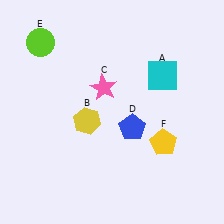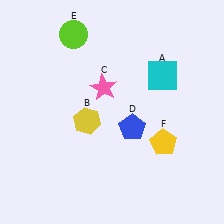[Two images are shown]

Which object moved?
The lime circle (E) moved right.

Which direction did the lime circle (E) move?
The lime circle (E) moved right.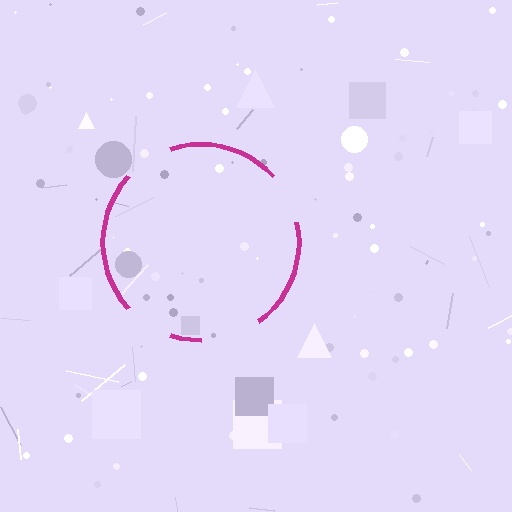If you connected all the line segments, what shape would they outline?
They would outline a circle.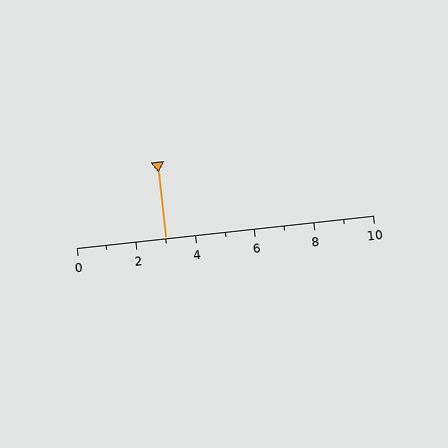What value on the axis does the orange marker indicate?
The marker indicates approximately 3.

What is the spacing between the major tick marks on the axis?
The major ticks are spaced 2 apart.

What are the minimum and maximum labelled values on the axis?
The axis runs from 0 to 10.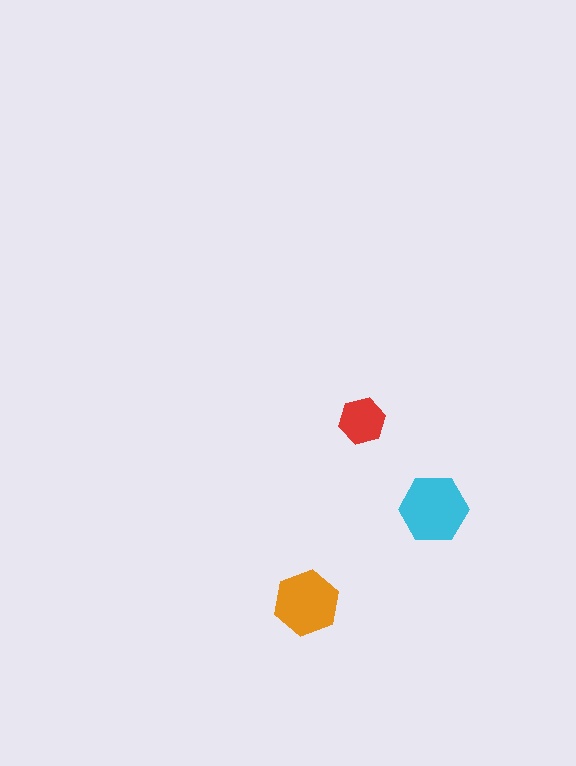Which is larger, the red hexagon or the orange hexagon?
The orange one.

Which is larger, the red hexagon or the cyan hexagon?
The cyan one.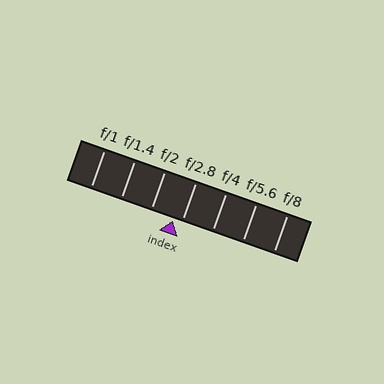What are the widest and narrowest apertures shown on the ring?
The widest aperture shown is f/1 and the narrowest is f/8.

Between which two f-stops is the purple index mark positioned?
The index mark is between f/2 and f/2.8.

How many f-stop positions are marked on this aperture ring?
There are 7 f-stop positions marked.